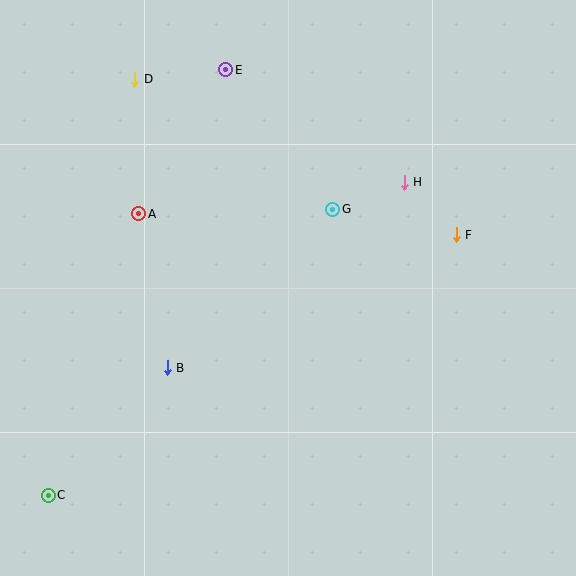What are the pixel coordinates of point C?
Point C is at (48, 495).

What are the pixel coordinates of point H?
Point H is at (404, 182).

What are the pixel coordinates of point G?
Point G is at (333, 209).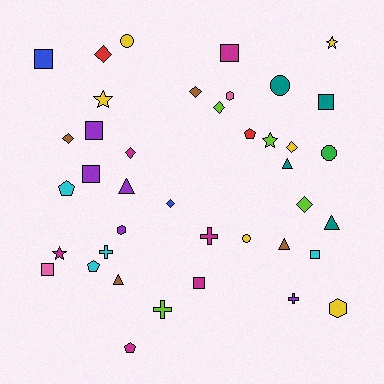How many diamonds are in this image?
There are 8 diamonds.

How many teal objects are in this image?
There are 4 teal objects.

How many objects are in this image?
There are 40 objects.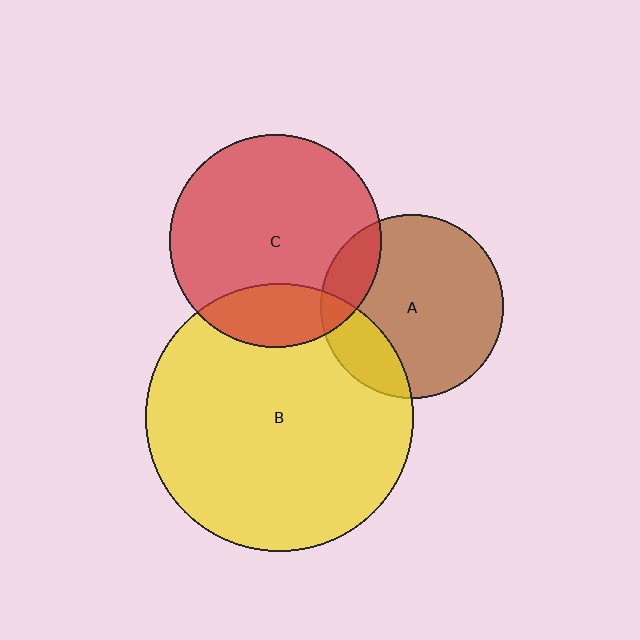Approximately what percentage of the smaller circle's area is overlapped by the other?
Approximately 20%.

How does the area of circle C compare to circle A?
Approximately 1.3 times.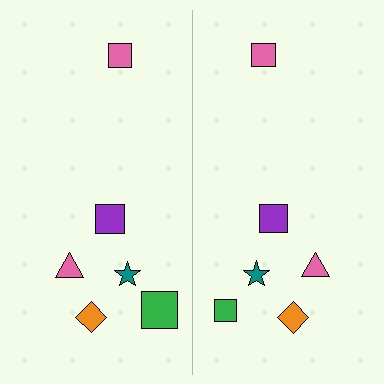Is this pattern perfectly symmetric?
No, the pattern is not perfectly symmetric. The green square on the right side has a different size than its mirror counterpart.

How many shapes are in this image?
There are 12 shapes in this image.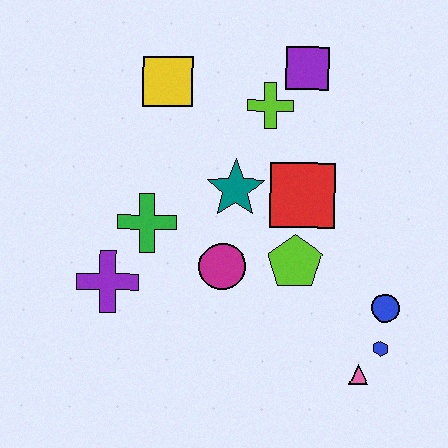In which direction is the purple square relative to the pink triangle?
The purple square is above the pink triangle.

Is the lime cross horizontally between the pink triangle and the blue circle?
No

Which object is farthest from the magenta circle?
The purple square is farthest from the magenta circle.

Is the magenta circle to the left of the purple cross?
No